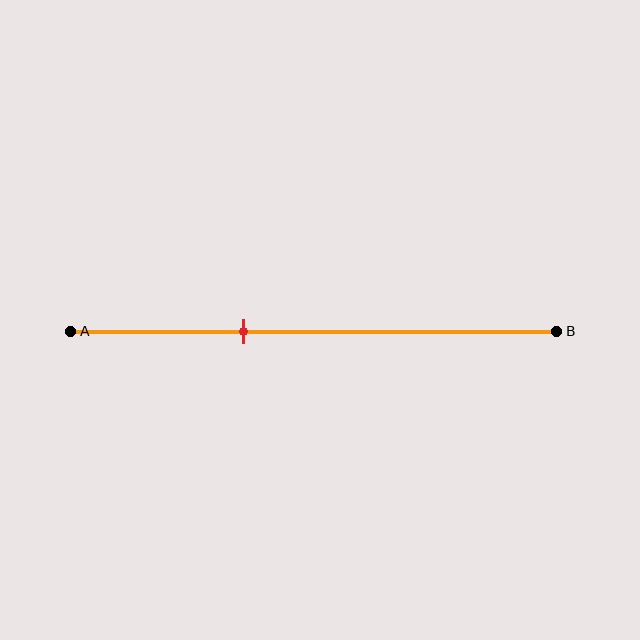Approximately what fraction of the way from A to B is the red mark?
The red mark is approximately 35% of the way from A to B.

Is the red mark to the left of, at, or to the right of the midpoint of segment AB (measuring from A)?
The red mark is to the left of the midpoint of segment AB.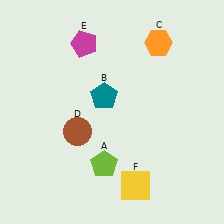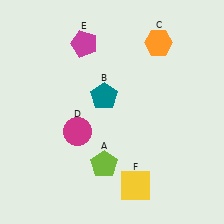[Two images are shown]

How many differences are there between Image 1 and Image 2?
There is 1 difference between the two images.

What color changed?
The circle (D) changed from brown in Image 1 to magenta in Image 2.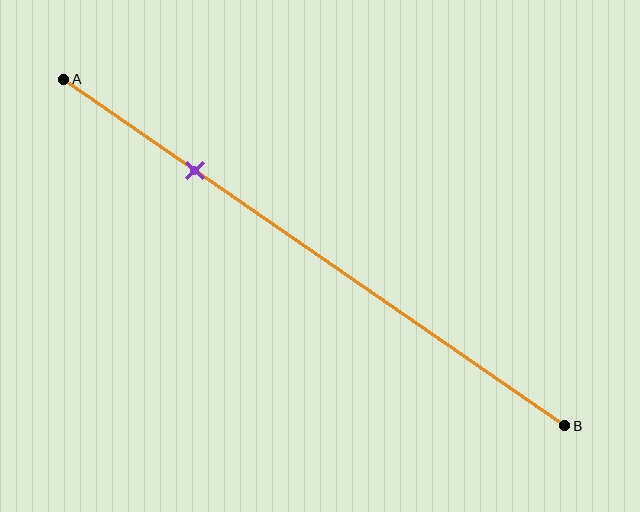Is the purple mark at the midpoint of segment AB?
No, the mark is at about 25% from A, not at the 50% midpoint.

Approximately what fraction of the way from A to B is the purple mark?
The purple mark is approximately 25% of the way from A to B.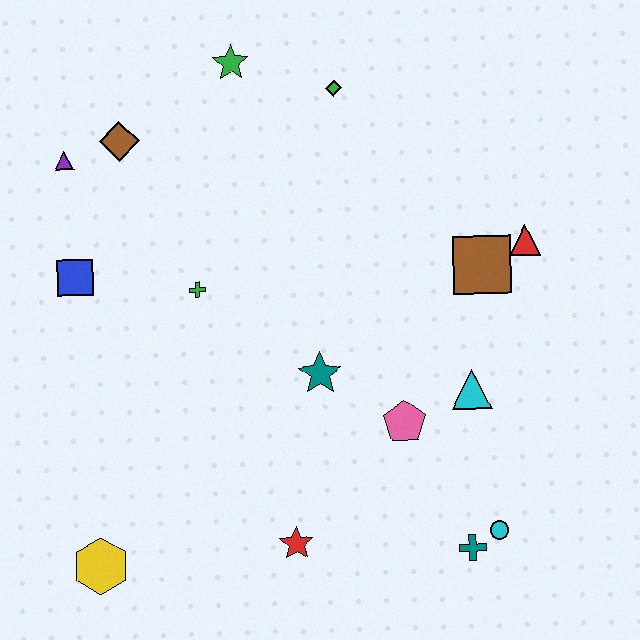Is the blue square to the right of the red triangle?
No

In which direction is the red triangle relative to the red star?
The red triangle is above the red star.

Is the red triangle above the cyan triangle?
Yes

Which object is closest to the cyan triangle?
The pink pentagon is closest to the cyan triangle.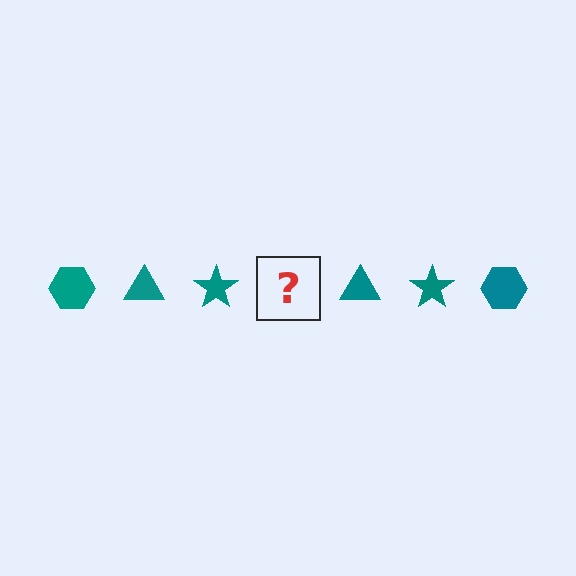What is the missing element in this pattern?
The missing element is a teal hexagon.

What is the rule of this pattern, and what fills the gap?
The rule is that the pattern cycles through hexagon, triangle, star shapes in teal. The gap should be filled with a teal hexagon.